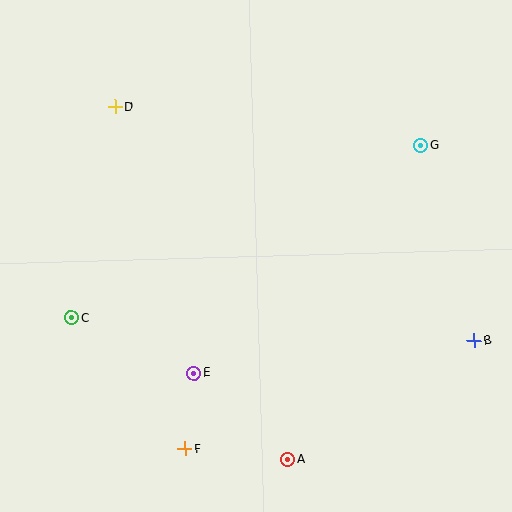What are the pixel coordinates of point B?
Point B is at (474, 341).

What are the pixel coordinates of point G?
Point G is at (421, 145).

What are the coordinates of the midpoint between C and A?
The midpoint between C and A is at (180, 389).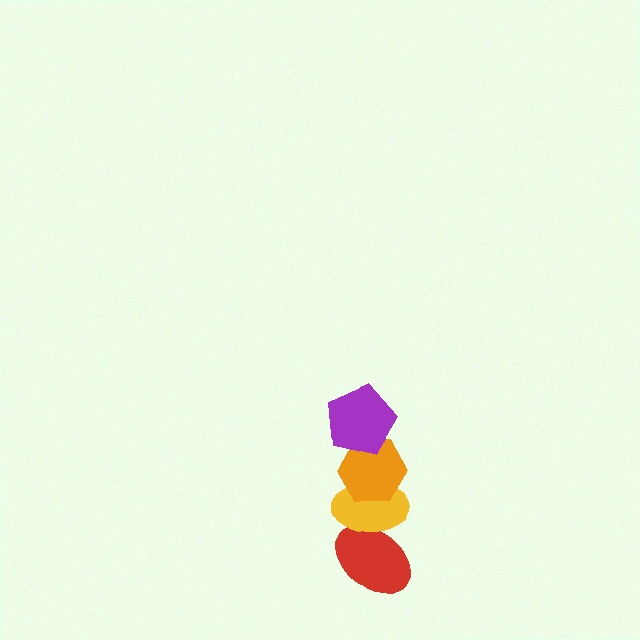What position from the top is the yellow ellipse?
The yellow ellipse is 3rd from the top.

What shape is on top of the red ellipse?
The yellow ellipse is on top of the red ellipse.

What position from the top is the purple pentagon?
The purple pentagon is 1st from the top.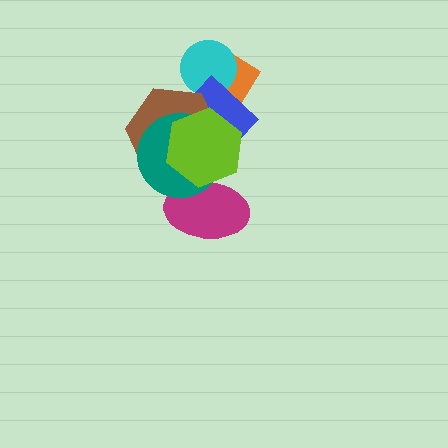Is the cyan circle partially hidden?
Yes, it is partially covered by another shape.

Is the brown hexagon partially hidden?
Yes, it is partially covered by another shape.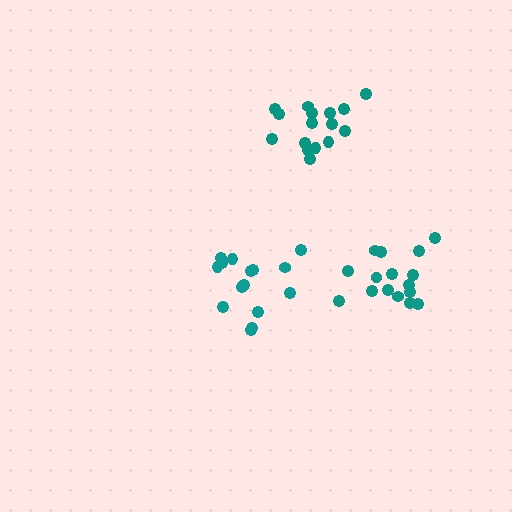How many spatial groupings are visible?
There are 3 spatial groupings.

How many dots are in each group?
Group 1: 16 dots, Group 2: 15 dots, Group 3: 16 dots (47 total).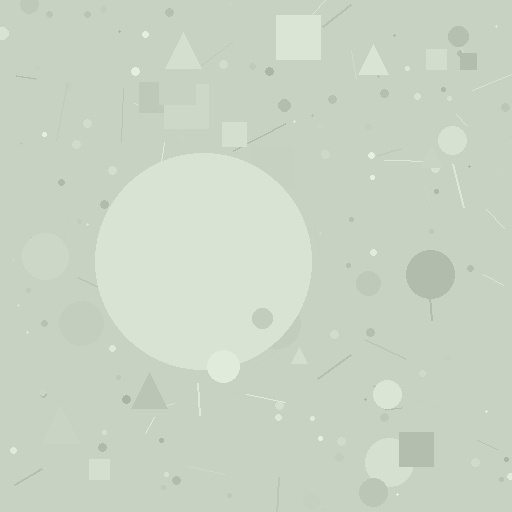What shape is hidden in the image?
A circle is hidden in the image.